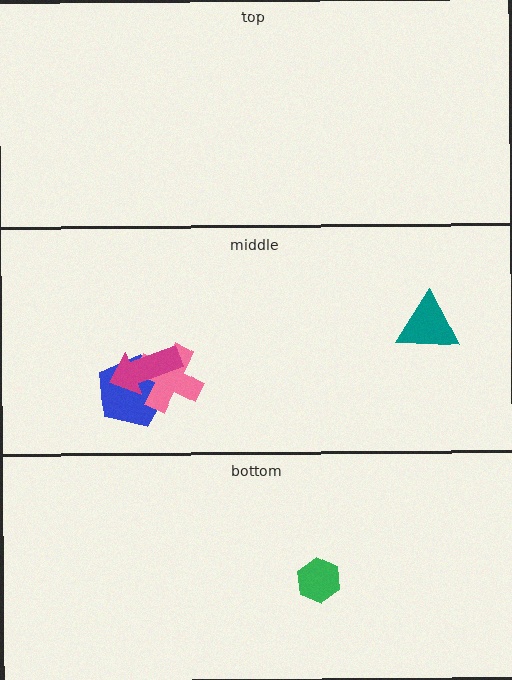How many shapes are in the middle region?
4.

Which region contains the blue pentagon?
The middle region.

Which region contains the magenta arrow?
The middle region.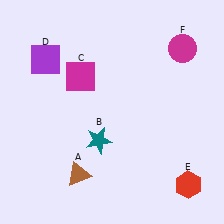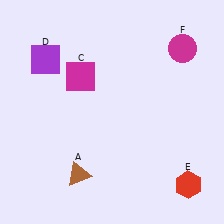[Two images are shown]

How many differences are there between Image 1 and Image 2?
There is 1 difference between the two images.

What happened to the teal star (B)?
The teal star (B) was removed in Image 2. It was in the bottom-left area of Image 1.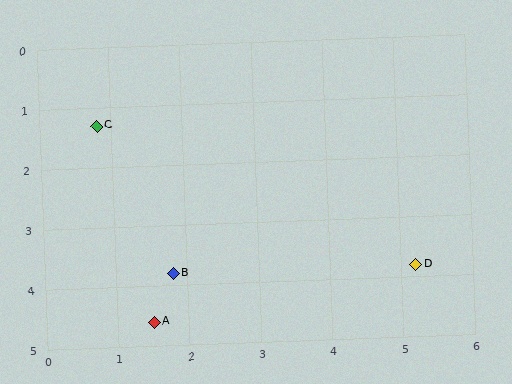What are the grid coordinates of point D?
Point D is at approximately (5.2, 3.8).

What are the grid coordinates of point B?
Point B is at approximately (1.8, 3.8).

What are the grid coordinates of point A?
Point A is at approximately (1.5, 4.6).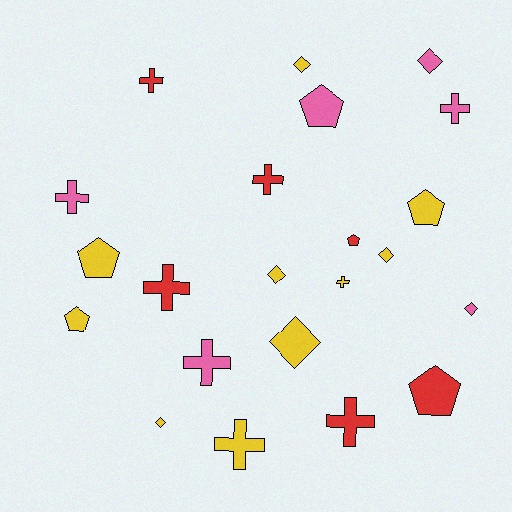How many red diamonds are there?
There are no red diamonds.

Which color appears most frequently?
Yellow, with 10 objects.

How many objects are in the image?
There are 22 objects.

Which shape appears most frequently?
Cross, with 9 objects.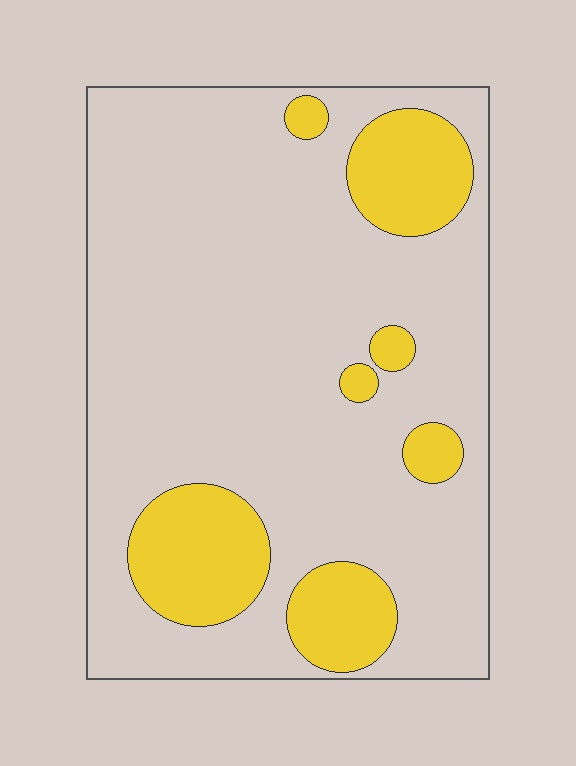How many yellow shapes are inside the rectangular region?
7.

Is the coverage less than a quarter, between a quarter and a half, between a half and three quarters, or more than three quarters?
Less than a quarter.